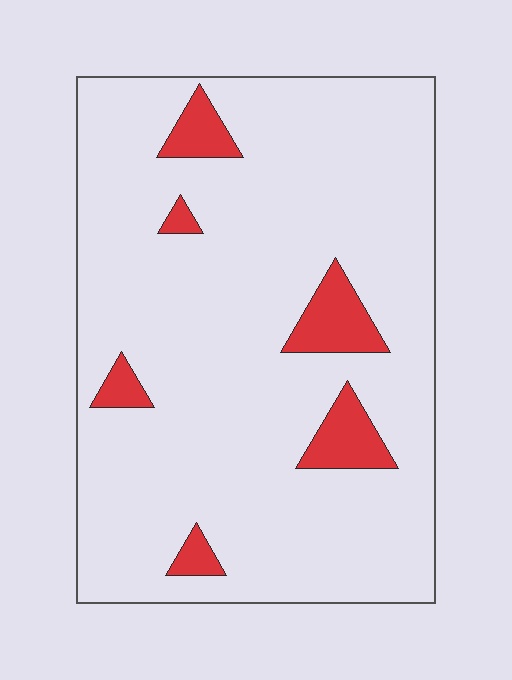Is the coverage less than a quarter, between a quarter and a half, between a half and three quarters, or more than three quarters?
Less than a quarter.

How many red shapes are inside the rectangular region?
6.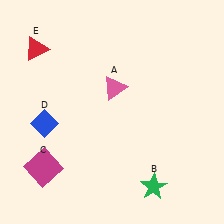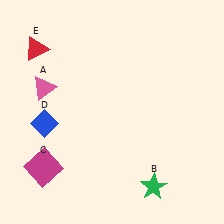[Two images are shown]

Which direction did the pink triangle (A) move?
The pink triangle (A) moved left.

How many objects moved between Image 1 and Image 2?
1 object moved between the two images.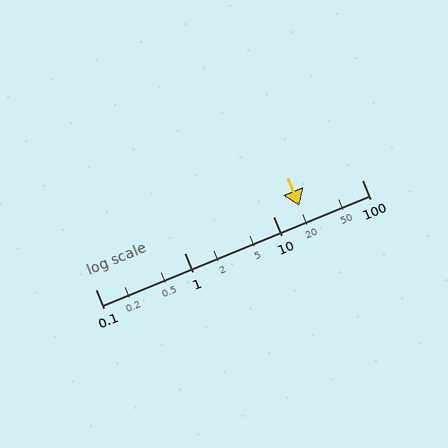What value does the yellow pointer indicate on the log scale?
The pointer indicates approximately 20.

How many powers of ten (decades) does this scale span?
The scale spans 3 decades, from 0.1 to 100.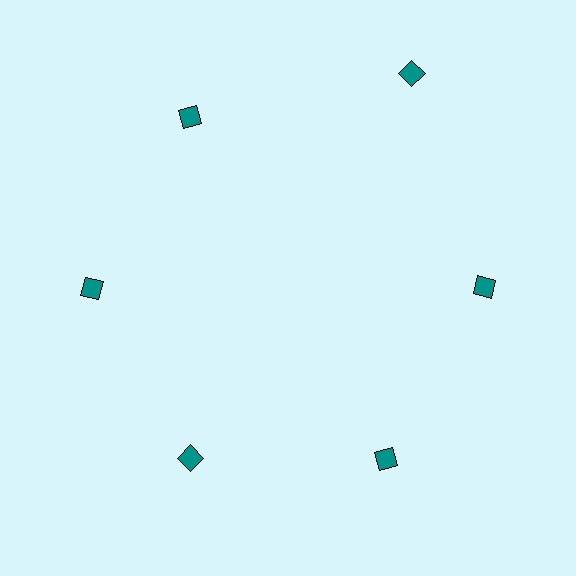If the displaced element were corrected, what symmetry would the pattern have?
It would have 6-fold rotational symmetry — the pattern would map onto itself every 60 degrees.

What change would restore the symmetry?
The symmetry would be restored by moving it inward, back onto the ring so that all 6 diamonds sit at equal angles and equal distance from the center.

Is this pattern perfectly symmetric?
No. The 6 teal diamonds are arranged in a ring, but one element near the 1 o'clock position is pushed outward from the center, breaking the 6-fold rotational symmetry.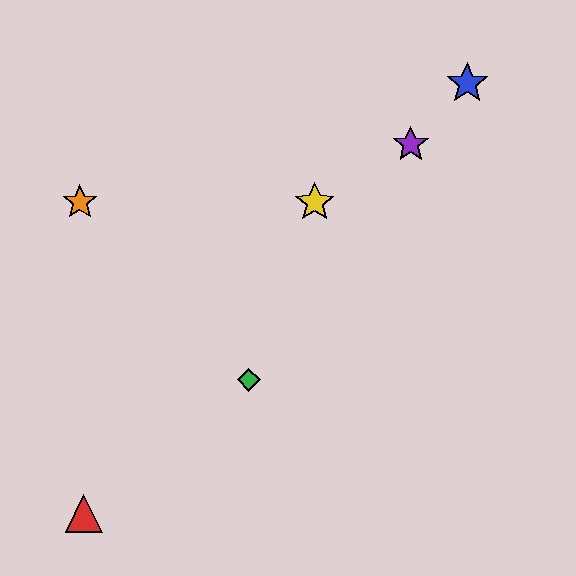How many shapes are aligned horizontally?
2 shapes (the yellow star, the orange star) are aligned horizontally.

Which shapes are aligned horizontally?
The yellow star, the orange star are aligned horizontally.